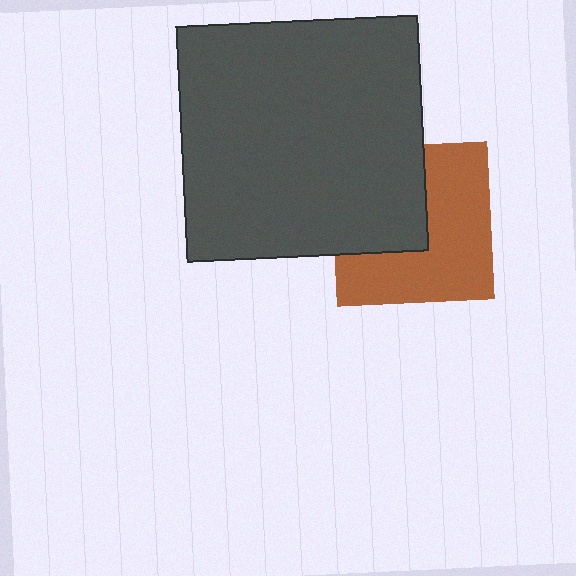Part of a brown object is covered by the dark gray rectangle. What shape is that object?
It is a square.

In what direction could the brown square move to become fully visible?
The brown square could move toward the lower-right. That would shift it out from behind the dark gray rectangle entirely.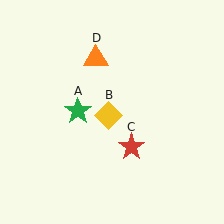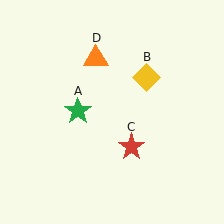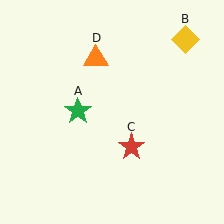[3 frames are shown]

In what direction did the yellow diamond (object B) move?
The yellow diamond (object B) moved up and to the right.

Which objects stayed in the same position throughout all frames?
Green star (object A) and red star (object C) and orange triangle (object D) remained stationary.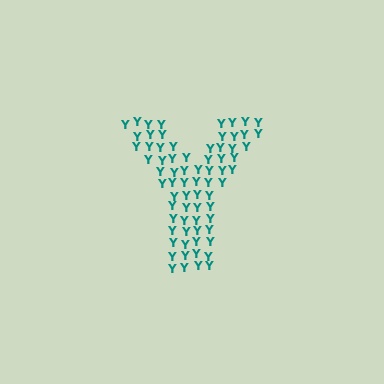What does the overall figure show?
The overall figure shows the letter Y.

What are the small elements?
The small elements are letter Y's.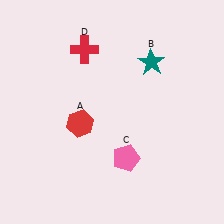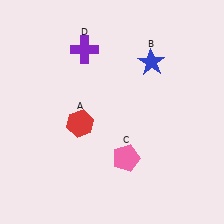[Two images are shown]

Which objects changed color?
B changed from teal to blue. D changed from red to purple.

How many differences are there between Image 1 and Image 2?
There are 2 differences between the two images.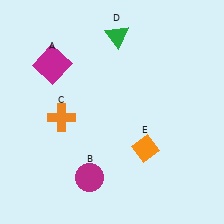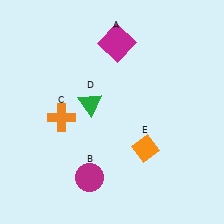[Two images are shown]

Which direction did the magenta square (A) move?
The magenta square (A) moved right.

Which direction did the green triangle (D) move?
The green triangle (D) moved down.